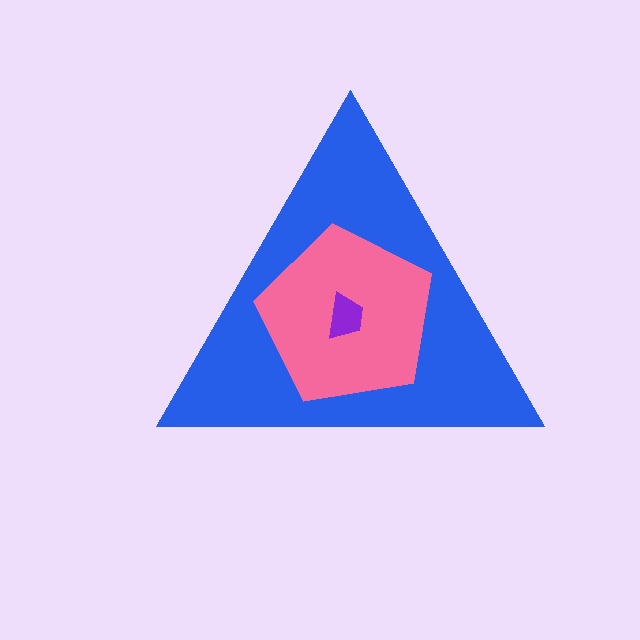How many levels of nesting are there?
3.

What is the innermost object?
The purple trapezoid.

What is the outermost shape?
The blue triangle.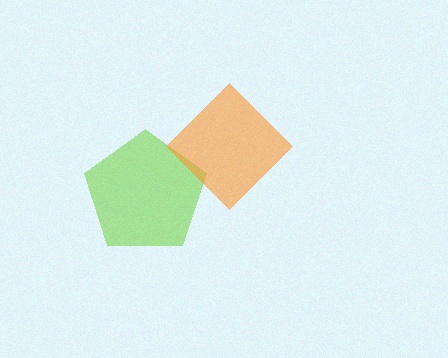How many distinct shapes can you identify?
There are 2 distinct shapes: a lime pentagon, an orange diamond.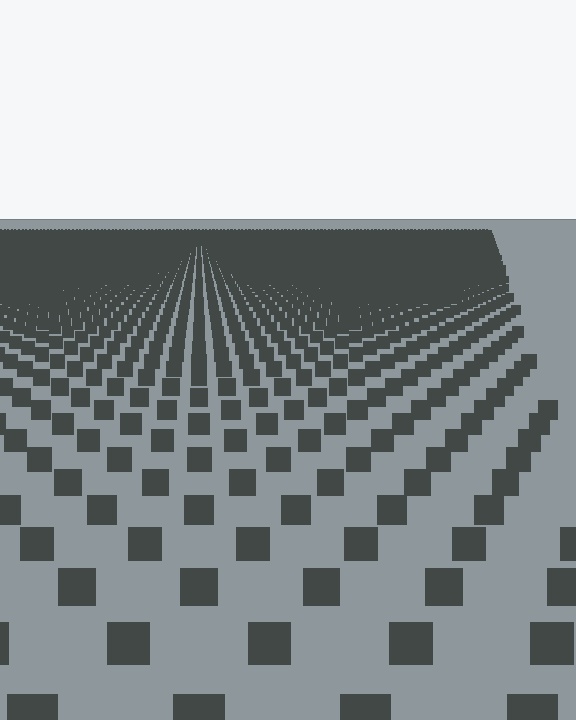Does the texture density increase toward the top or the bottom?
Density increases toward the top.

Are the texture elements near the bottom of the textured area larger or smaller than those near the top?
Larger. Near the bottom, elements are closer to the viewer and appear at a bigger on-screen size.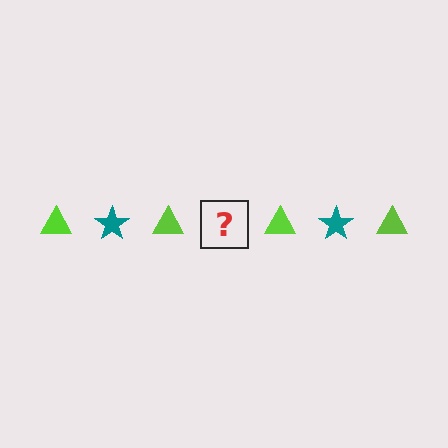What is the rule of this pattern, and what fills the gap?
The rule is that the pattern alternates between lime triangle and teal star. The gap should be filled with a teal star.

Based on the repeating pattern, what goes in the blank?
The blank should be a teal star.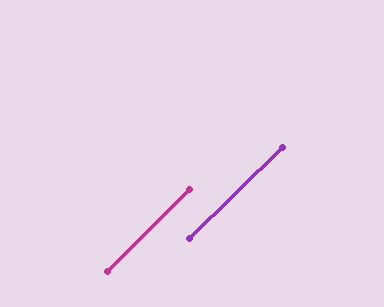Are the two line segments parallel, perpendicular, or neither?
Parallel — their directions differ by only 0.4°.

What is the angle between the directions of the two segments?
Approximately 0 degrees.